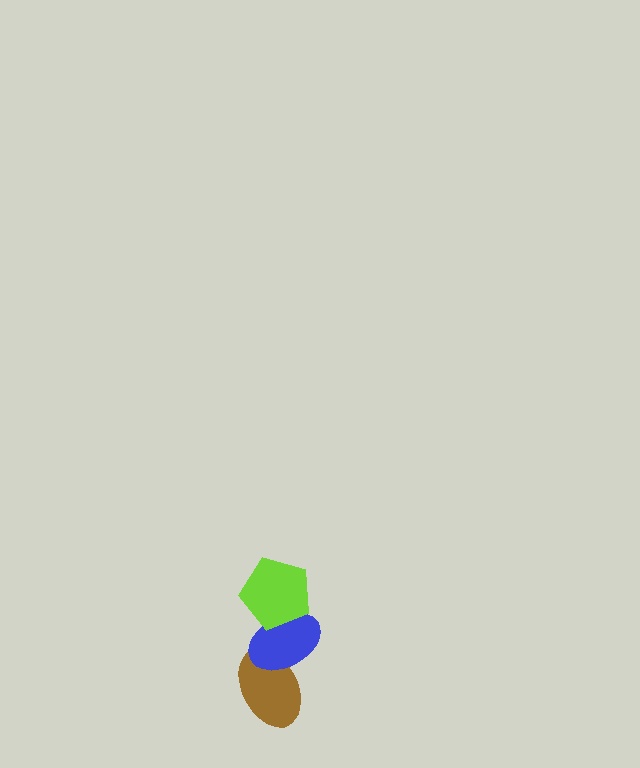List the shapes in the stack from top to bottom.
From top to bottom: the lime pentagon, the blue ellipse, the brown ellipse.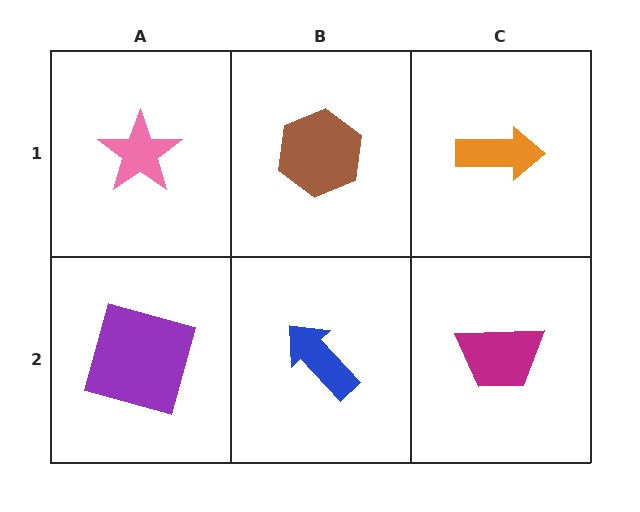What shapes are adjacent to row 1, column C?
A magenta trapezoid (row 2, column C), a brown hexagon (row 1, column B).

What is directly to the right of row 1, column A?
A brown hexagon.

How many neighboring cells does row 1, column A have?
2.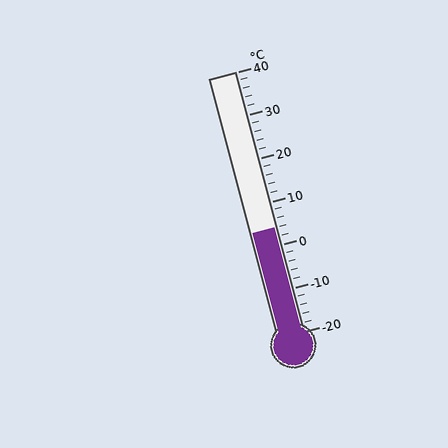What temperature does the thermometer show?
The thermometer shows approximately 4°C.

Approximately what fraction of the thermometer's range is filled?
The thermometer is filled to approximately 40% of its range.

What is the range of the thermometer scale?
The thermometer scale ranges from -20°C to 40°C.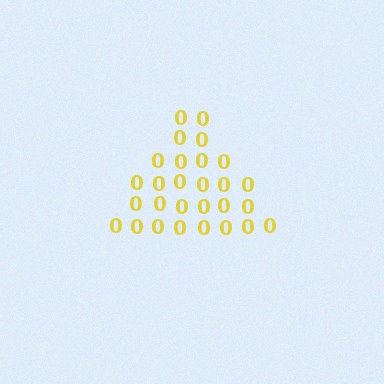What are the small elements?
The small elements are digit 0's.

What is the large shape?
The large shape is a triangle.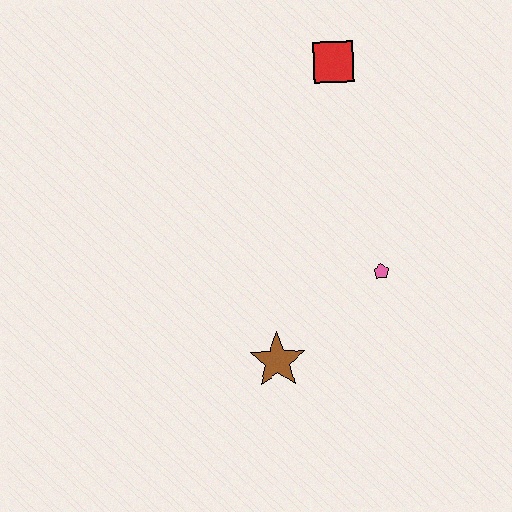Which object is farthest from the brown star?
The red square is farthest from the brown star.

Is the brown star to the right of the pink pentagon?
No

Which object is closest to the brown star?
The pink pentagon is closest to the brown star.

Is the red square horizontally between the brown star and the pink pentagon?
Yes